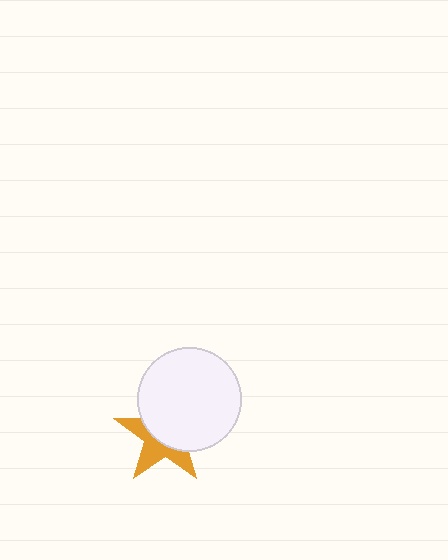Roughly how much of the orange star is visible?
A small part of it is visible (roughly 44%).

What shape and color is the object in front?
The object in front is a white circle.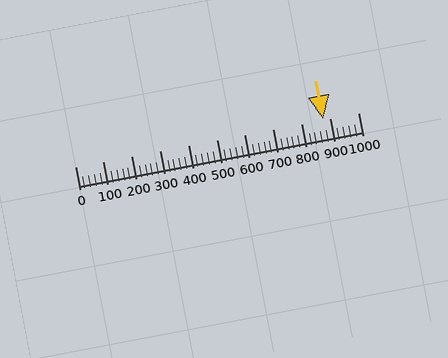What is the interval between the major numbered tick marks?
The major tick marks are spaced 100 units apart.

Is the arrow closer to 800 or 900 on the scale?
The arrow is closer to 900.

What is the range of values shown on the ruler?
The ruler shows values from 0 to 1000.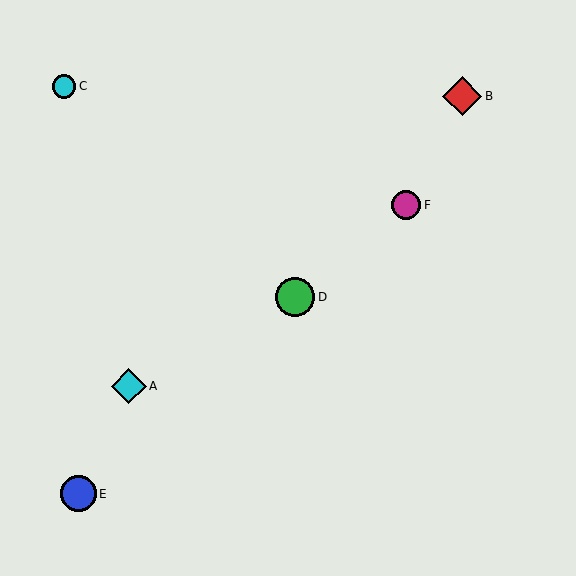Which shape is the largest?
The green circle (labeled D) is the largest.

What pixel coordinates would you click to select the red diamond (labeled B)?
Click at (462, 96) to select the red diamond B.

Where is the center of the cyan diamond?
The center of the cyan diamond is at (129, 386).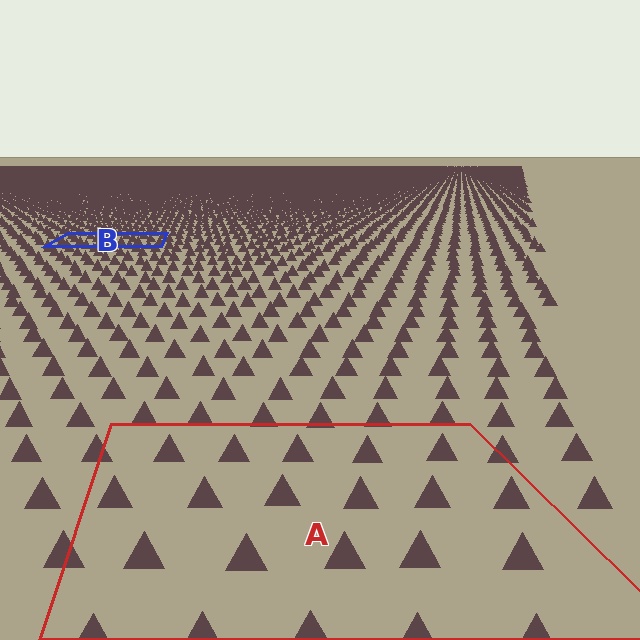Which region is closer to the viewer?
Region A is closer. The texture elements there are larger and more spread out.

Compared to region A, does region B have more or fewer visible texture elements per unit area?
Region B has more texture elements per unit area — they are packed more densely because it is farther away.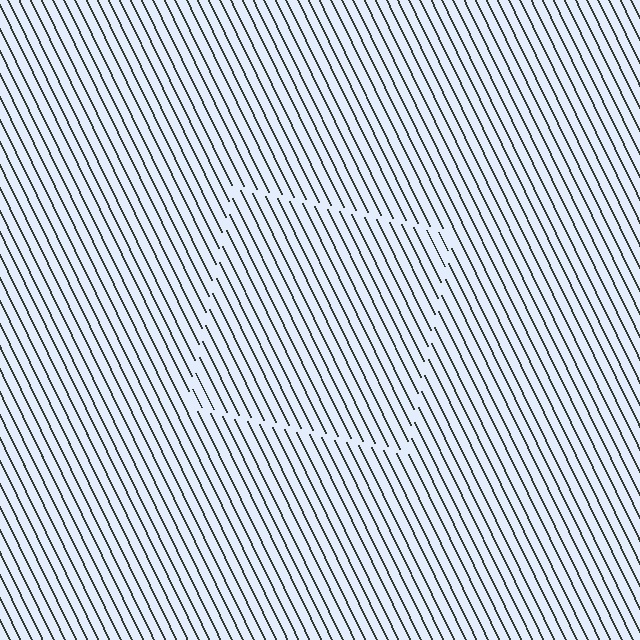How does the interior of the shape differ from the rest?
The interior of the shape contains the same grating, shifted by half a period — the contour is defined by the phase discontinuity where line-ends from the inner and outer gratings abut.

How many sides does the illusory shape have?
4 sides — the line-ends trace a square.